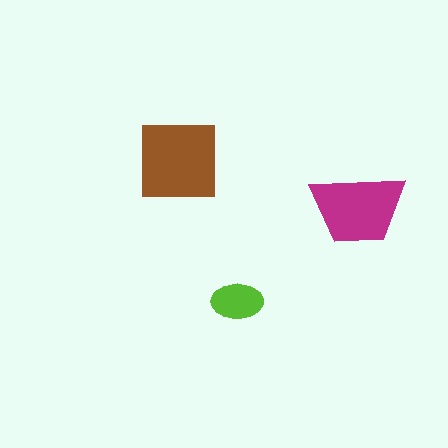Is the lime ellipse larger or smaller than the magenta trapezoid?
Smaller.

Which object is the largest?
The brown square.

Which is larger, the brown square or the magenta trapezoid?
The brown square.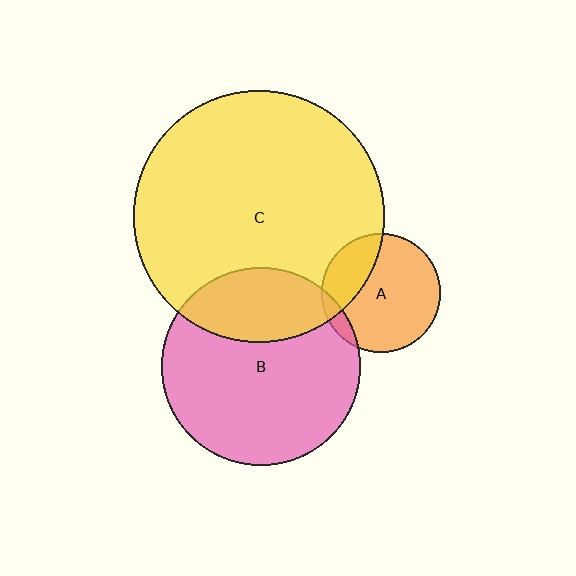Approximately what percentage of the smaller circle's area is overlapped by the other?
Approximately 30%.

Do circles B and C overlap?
Yes.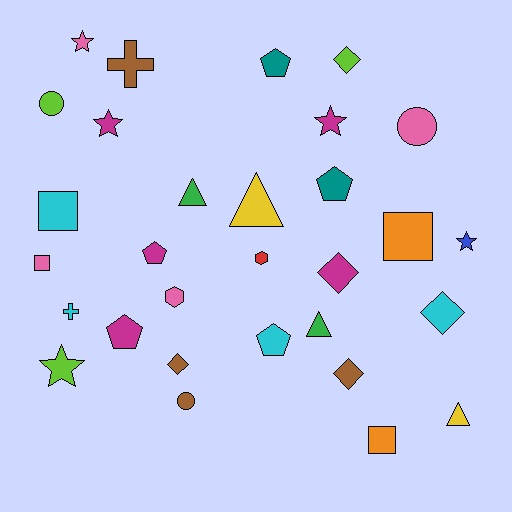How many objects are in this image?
There are 30 objects.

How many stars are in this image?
There are 5 stars.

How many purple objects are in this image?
There are no purple objects.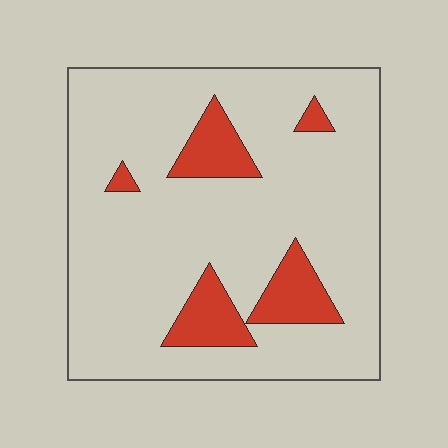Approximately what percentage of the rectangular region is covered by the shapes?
Approximately 15%.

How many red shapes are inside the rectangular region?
5.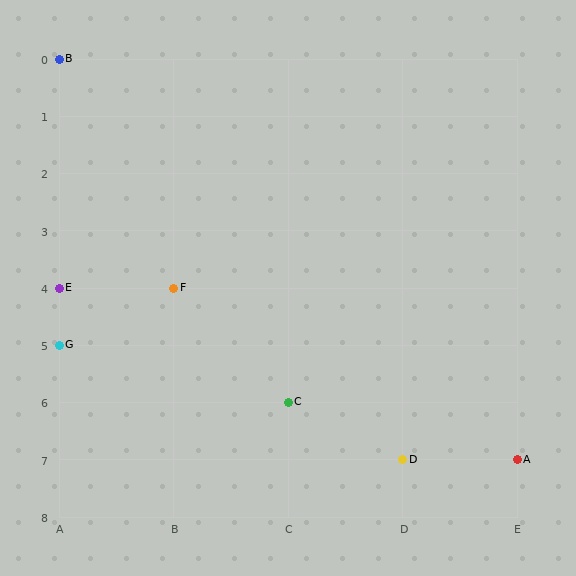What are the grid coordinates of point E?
Point E is at grid coordinates (A, 4).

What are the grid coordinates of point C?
Point C is at grid coordinates (C, 6).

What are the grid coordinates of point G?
Point G is at grid coordinates (A, 5).